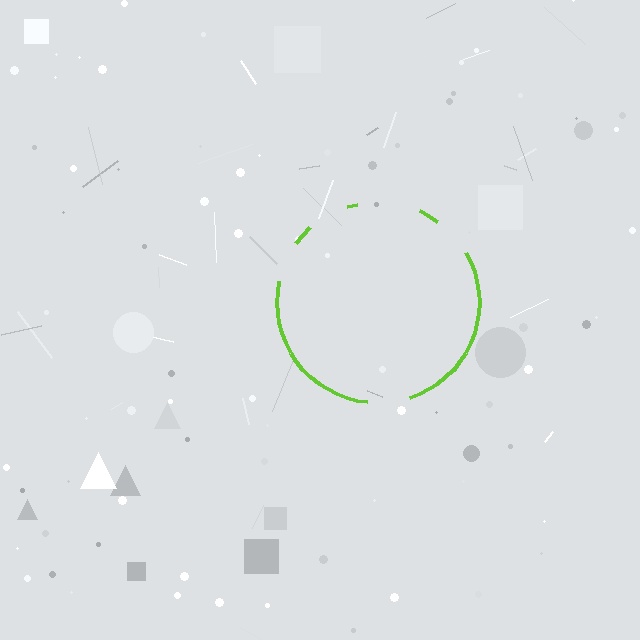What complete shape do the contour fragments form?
The contour fragments form a circle.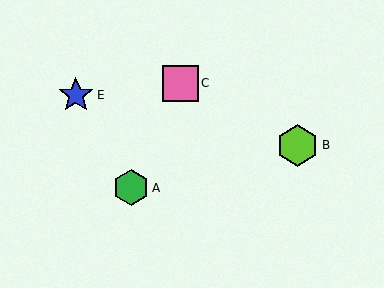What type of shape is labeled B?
Shape B is a lime hexagon.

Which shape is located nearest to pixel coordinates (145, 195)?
The green hexagon (labeled A) at (131, 188) is nearest to that location.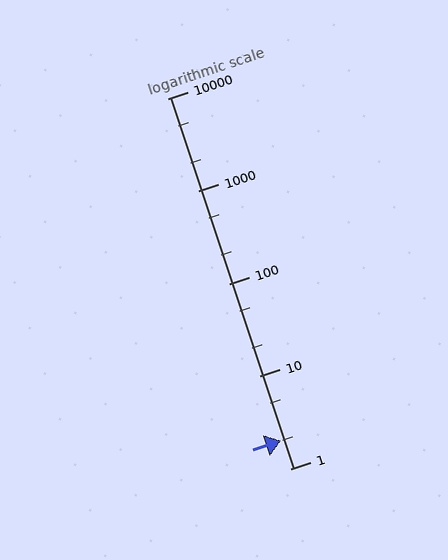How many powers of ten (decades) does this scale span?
The scale spans 4 decades, from 1 to 10000.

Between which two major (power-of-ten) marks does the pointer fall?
The pointer is between 1 and 10.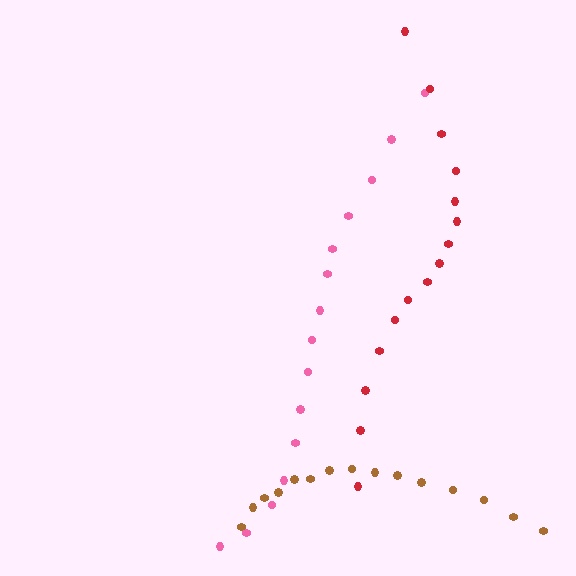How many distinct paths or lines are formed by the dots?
There are 3 distinct paths.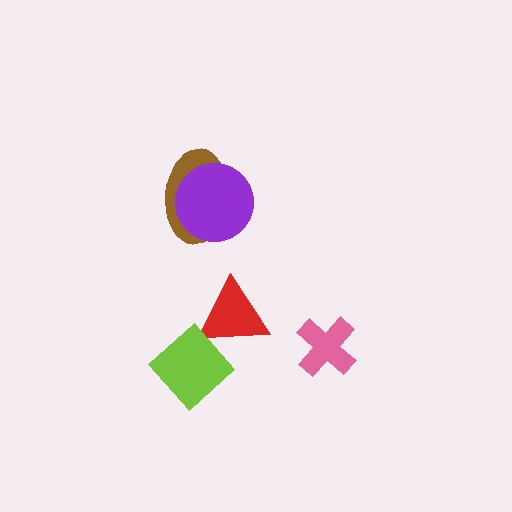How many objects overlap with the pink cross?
0 objects overlap with the pink cross.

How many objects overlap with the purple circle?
1 object overlaps with the purple circle.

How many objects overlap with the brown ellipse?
1 object overlaps with the brown ellipse.